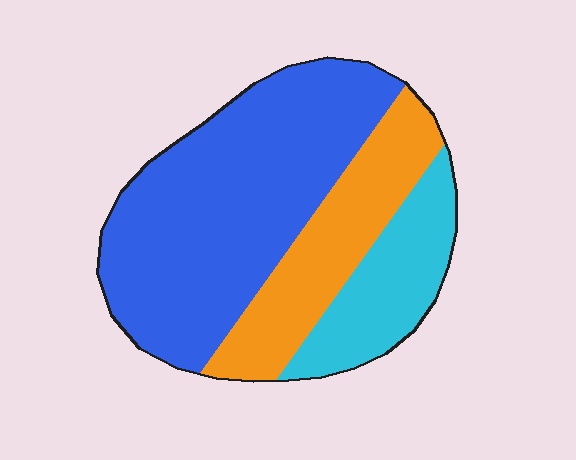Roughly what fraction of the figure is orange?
Orange covers about 25% of the figure.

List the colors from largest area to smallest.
From largest to smallest: blue, orange, cyan.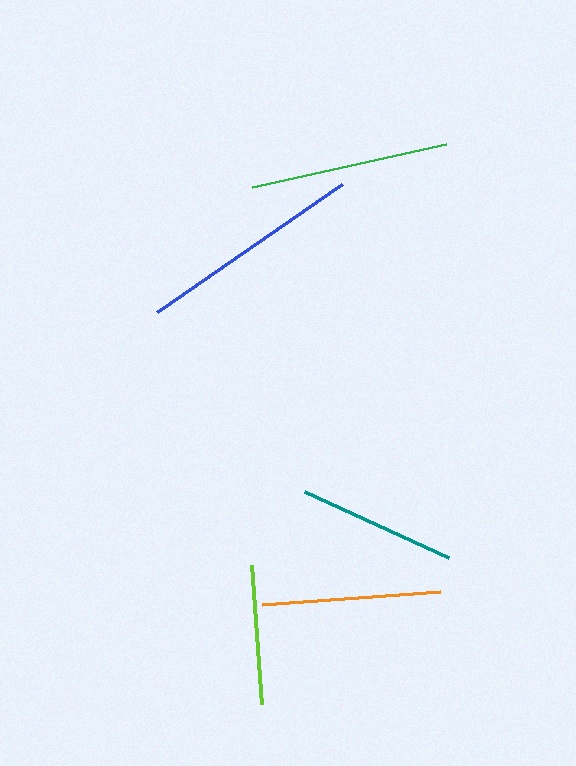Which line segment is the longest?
The blue line is the longest at approximately 225 pixels.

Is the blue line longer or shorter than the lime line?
The blue line is longer than the lime line.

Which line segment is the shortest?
The lime line is the shortest at approximately 140 pixels.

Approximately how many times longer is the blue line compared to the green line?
The blue line is approximately 1.1 times the length of the green line.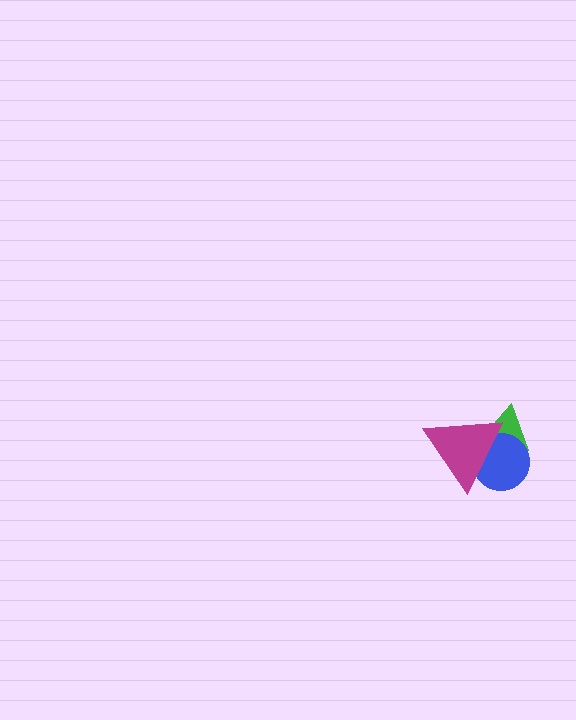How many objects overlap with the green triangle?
2 objects overlap with the green triangle.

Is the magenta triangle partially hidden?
No, no other shape covers it.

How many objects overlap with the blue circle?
2 objects overlap with the blue circle.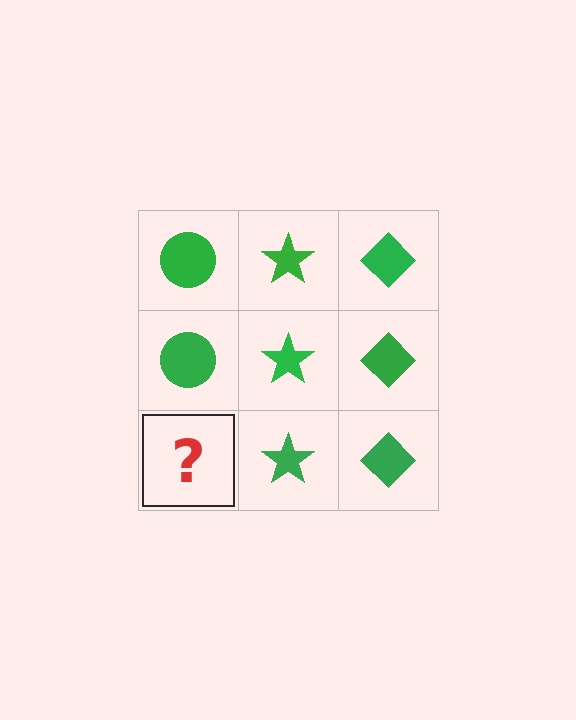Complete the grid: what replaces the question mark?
The question mark should be replaced with a green circle.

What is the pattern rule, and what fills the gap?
The rule is that each column has a consistent shape. The gap should be filled with a green circle.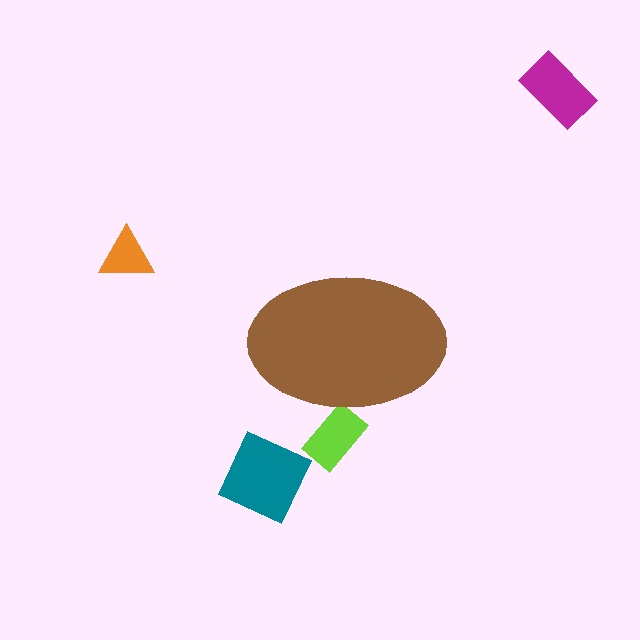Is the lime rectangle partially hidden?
Yes, the lime rectangle is partially hidden behind the brown ellipse.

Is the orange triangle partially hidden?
No, the orange triangle is fully visible.